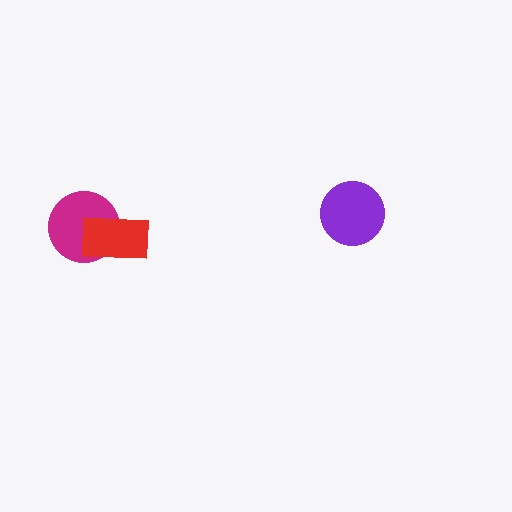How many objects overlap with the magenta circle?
1 object overlaps with the magenta circle.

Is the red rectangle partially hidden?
No, no other shape covers it.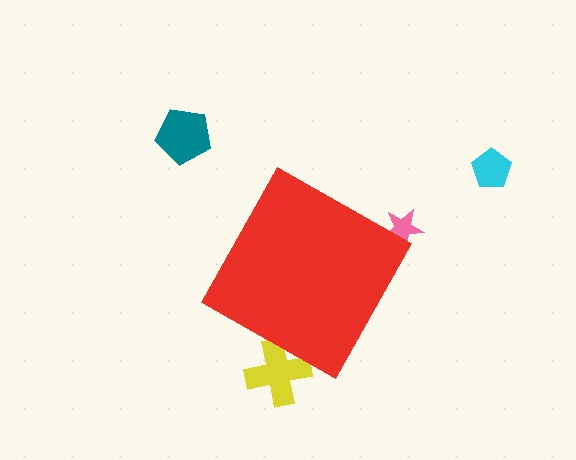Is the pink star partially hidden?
Yes, the pink star is partially hidden behind the red diamond.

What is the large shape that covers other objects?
A red diamond.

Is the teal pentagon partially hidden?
No, the teal pentagon is fully visible.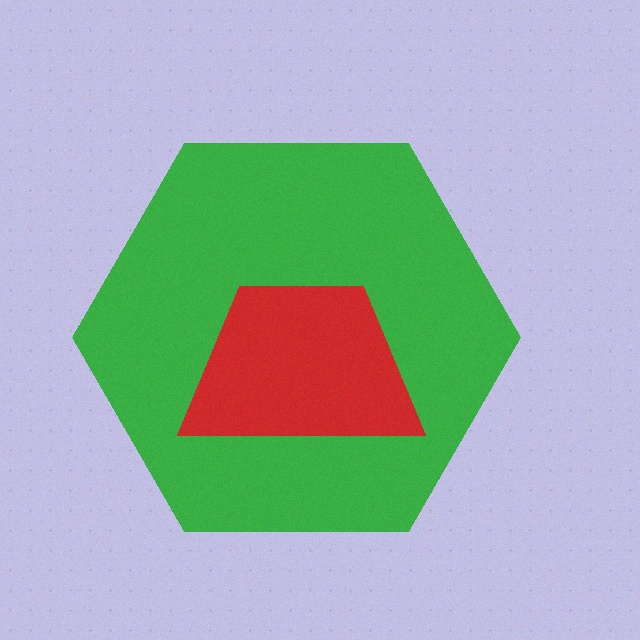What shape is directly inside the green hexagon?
The red trapezoid.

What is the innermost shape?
The red trapezoid.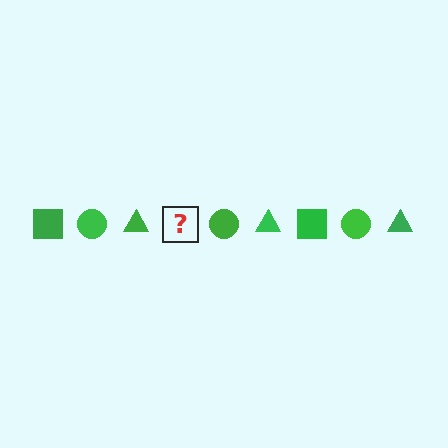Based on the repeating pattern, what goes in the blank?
The blank should be a green square.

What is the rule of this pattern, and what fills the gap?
The rule is that the pattern cycles through square, circle, triangle shapes in green. The gap should be filled with a green square.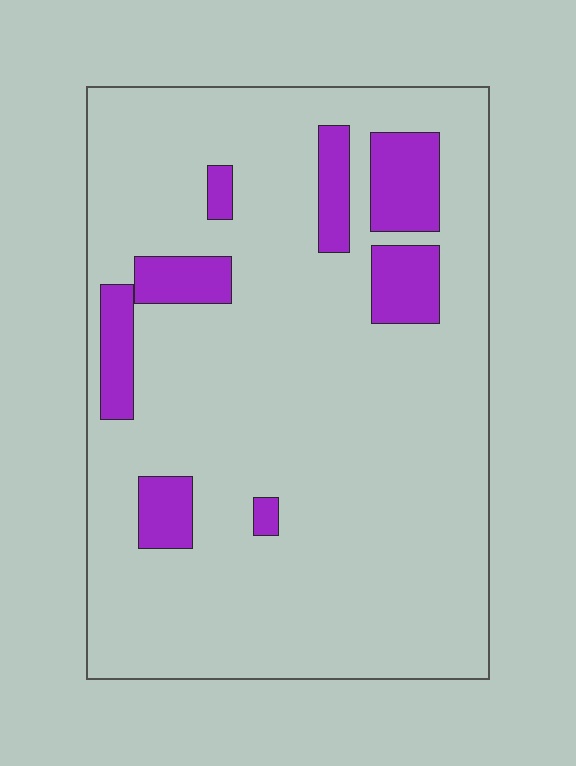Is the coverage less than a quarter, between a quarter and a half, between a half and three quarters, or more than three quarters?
Less than a quarter.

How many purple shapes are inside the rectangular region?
8.